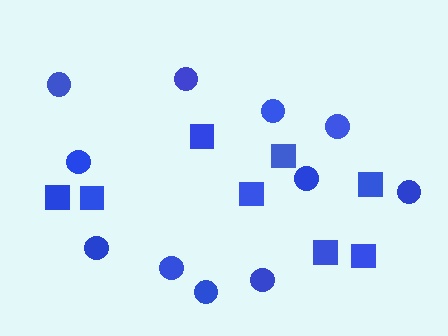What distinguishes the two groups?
There are 2 groups: one group of circles (11) and one group of squares (8).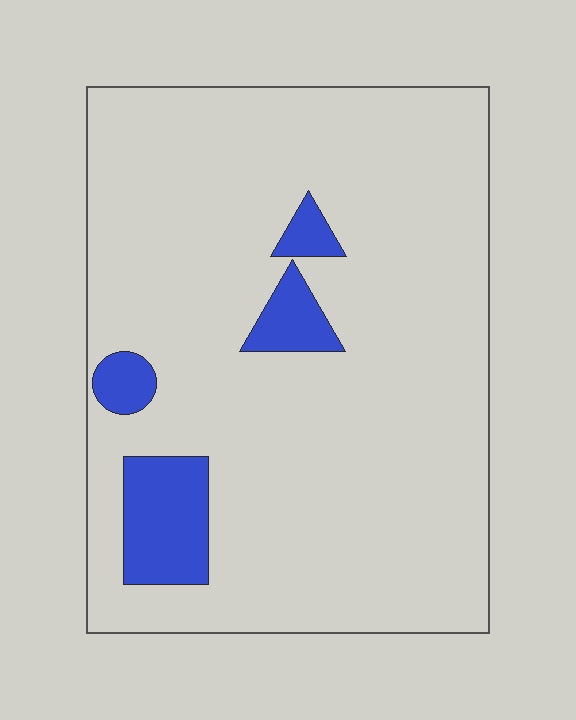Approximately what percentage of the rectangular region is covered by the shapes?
Approximately 10%.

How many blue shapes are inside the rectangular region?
4.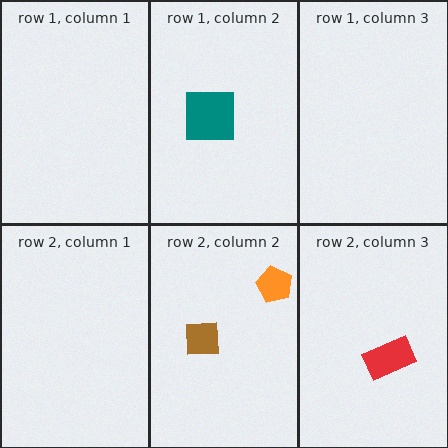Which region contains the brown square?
The row 2, column 2 region.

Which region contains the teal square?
The row 1, column 2 region.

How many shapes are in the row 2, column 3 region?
1.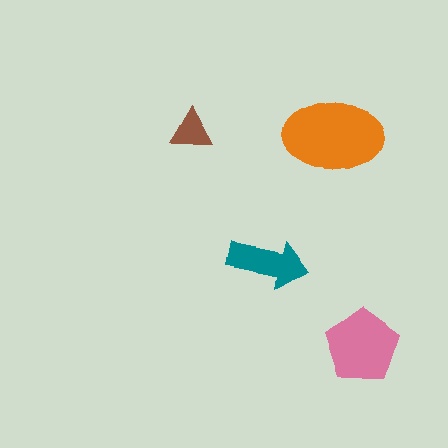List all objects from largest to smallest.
The orange ellipse, the pink pentagon, the teal arrow, the brown triangle.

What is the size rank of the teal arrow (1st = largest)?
3rd.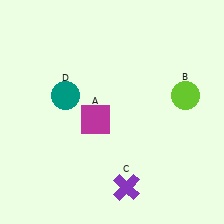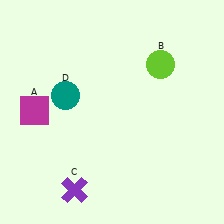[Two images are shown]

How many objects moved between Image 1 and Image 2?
3 objects moved between the two images.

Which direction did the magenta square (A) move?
The magenta square (A) moved left.